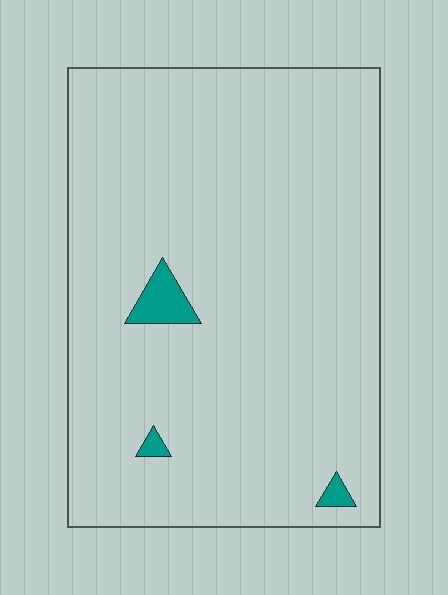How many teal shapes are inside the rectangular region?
3.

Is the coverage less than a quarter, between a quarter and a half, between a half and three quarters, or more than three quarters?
Less than a quarter.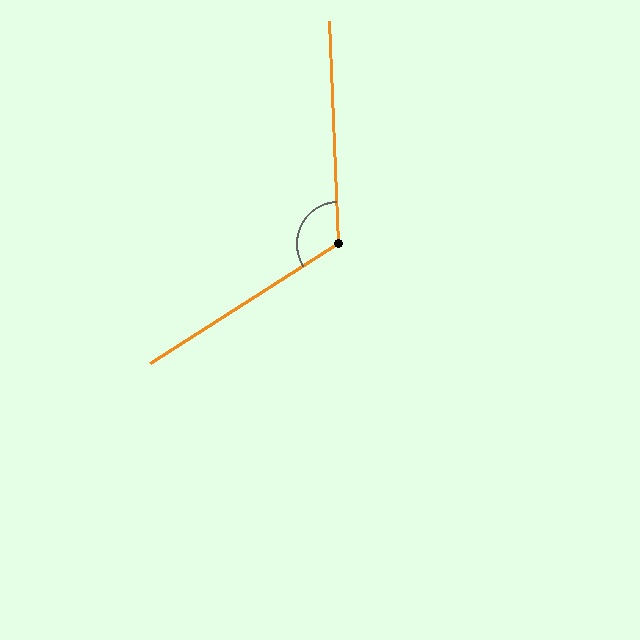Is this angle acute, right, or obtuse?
It is obtuse.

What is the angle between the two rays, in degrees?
Approximately 120 degrees.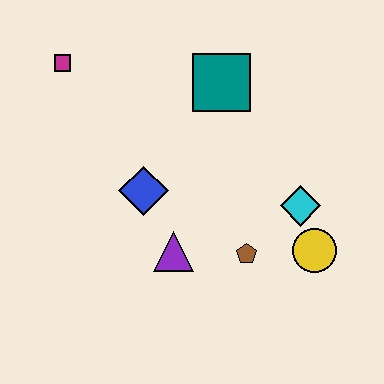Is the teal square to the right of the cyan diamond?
No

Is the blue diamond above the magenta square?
No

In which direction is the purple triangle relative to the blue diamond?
The purple triangle is below the blue diamond.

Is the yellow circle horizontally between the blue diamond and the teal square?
No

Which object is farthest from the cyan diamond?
The magenta square is farthest from the cyan diamond.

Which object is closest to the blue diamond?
The purple triangle is closest to the blue diamond.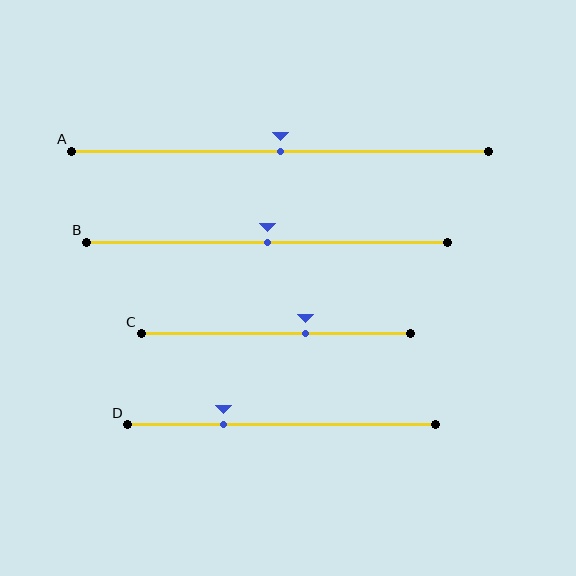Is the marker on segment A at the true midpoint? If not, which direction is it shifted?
Yes, the marker on segment A is at the true midpoint.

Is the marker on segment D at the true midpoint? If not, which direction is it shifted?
No, the marker on segment D is shifted to the left by about 19% of the segment length.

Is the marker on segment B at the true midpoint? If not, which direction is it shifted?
Yes, the marker on segment B is at the true midpoint.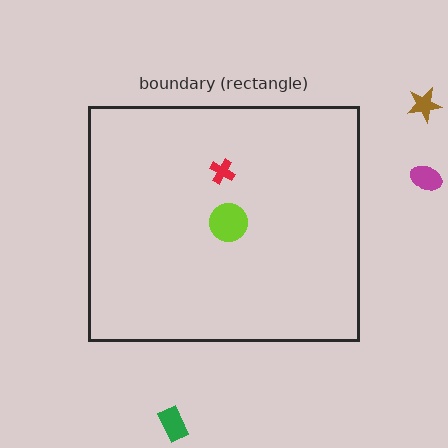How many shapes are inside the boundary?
2 inside, 3 outside.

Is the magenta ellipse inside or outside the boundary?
Outside.